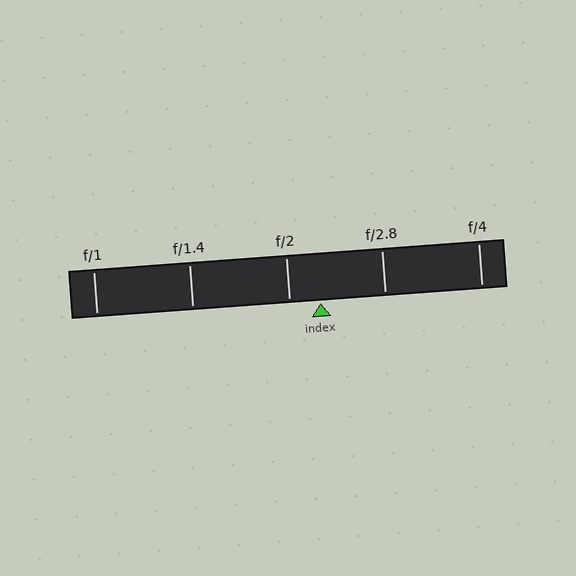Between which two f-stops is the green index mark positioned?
The index mark is between f/2 and f/2.8.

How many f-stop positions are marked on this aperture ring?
There are 5 f-stop positions marked.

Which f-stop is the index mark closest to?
The index mark is closest to f/2.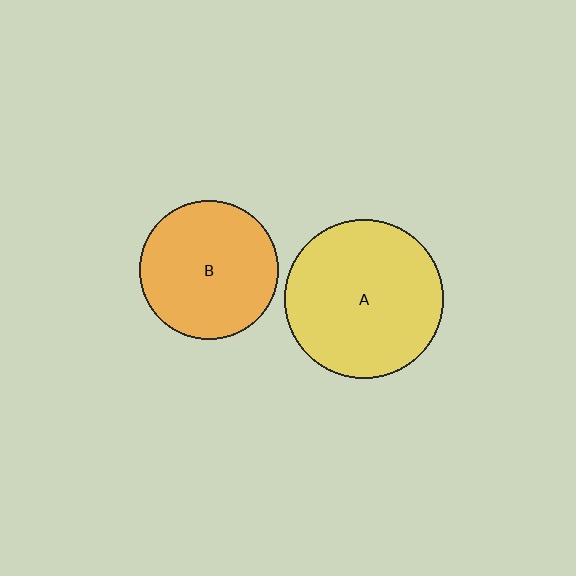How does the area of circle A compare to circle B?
Approximately 1.3 times.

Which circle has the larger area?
Circle A (yellow).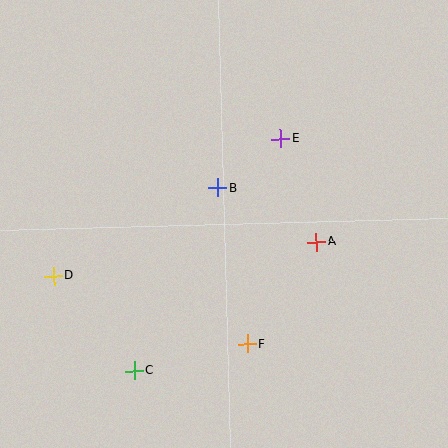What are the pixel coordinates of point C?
Point C is at (134, 371).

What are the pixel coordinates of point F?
Point F is at (247, 344).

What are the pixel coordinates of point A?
Point A is at (316, 242).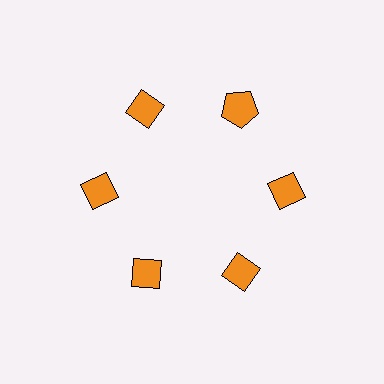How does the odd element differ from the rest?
It has a different shape: pentagon instead of diamond.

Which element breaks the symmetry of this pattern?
The orange pentagon at roughly the 1 o'clock position breaks the symmetry. All other shapes are orange diamonds.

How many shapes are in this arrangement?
There are 6 shapes arranged in a ring pattern.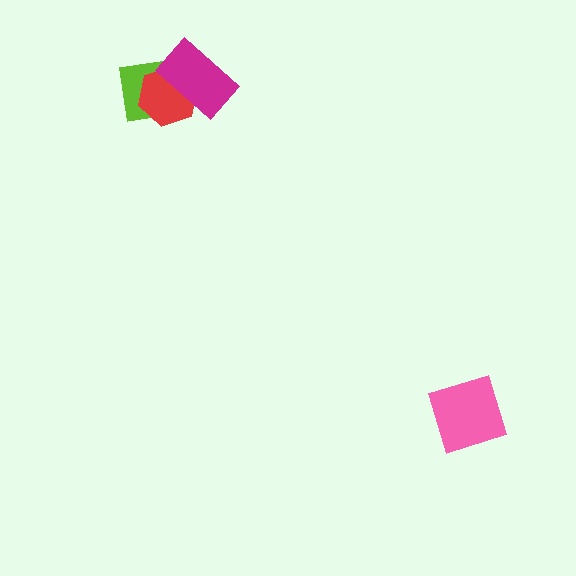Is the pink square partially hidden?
No, no other shape covers it.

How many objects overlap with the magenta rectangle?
2 objects overlap with the magenta rectangle.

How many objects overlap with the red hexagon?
2 objects overlap with the red hexagon.